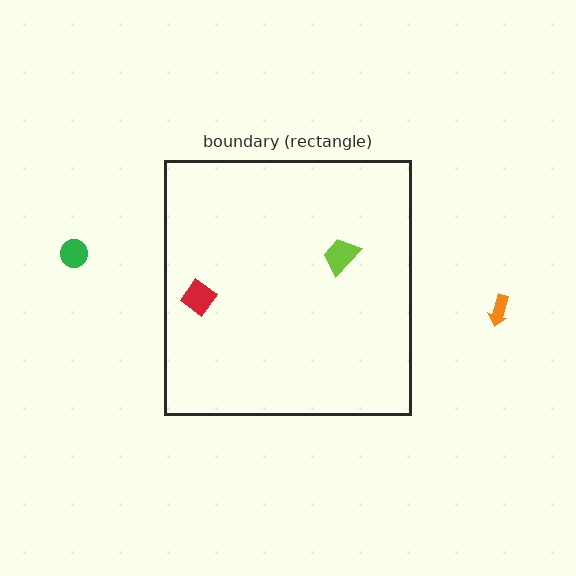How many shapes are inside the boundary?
2 inside, 2 outside.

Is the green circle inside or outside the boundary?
Outside.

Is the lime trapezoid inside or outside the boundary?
Inside.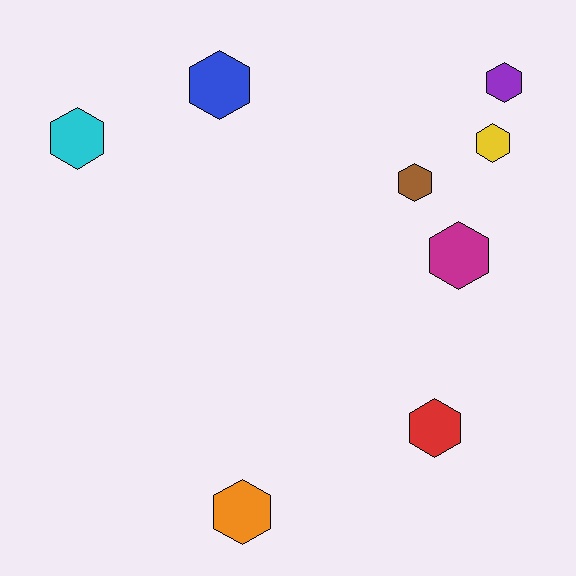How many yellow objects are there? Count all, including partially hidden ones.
There is 1 yellow object.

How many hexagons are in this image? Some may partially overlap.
There are 8 hexagons.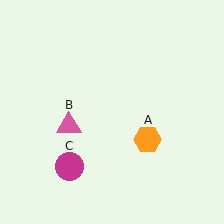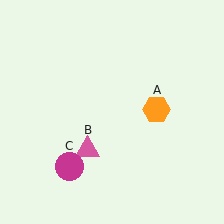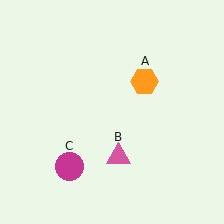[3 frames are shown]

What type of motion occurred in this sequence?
The orange hexagon (object A), pink triangle (object B) rotated counterclockwise around the center of the scene.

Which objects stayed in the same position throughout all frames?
Magenta circle (object C) remained stationary.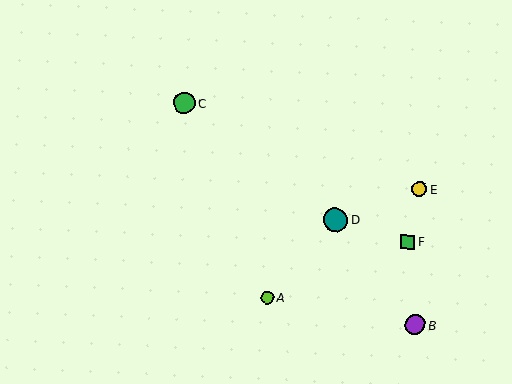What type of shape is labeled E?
Shape E is a yellow circle.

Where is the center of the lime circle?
The center of the lime circle is at (267, 297).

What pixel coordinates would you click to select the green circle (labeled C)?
Click at (184, 103) to select the green circle C.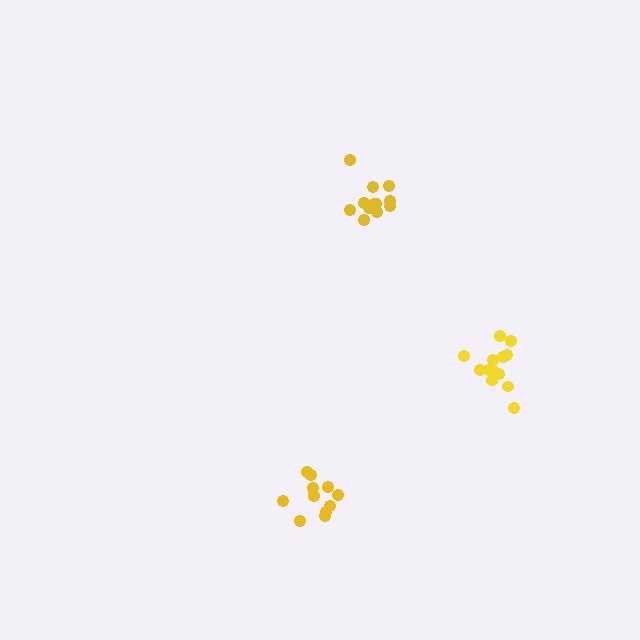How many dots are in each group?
Group 1: 12 dots, Group 2: 12 dots, Group 3: 13 dots (37 total).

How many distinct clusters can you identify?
There are 3 distinct clusters.